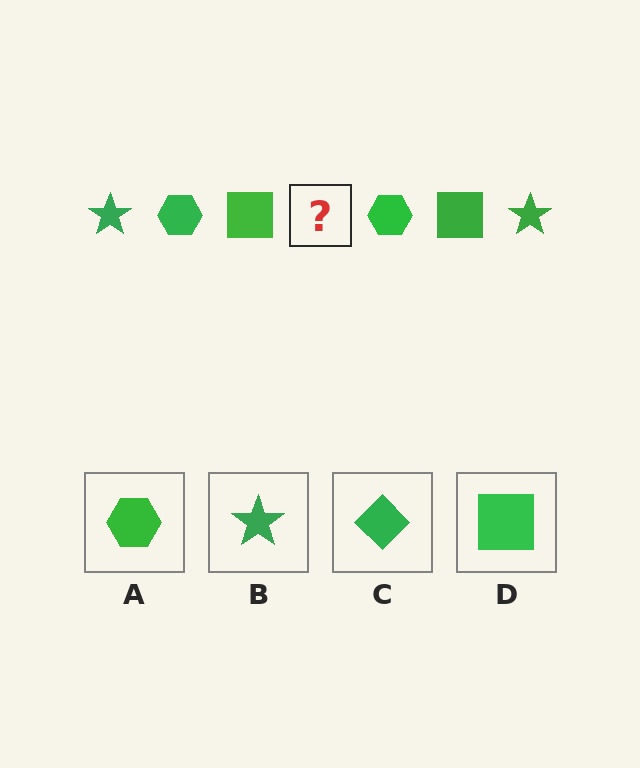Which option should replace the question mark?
Option B.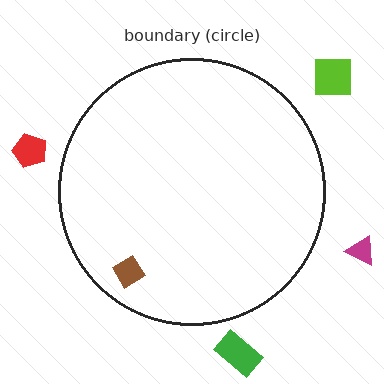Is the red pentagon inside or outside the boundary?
Outside.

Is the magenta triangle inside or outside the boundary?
Outside.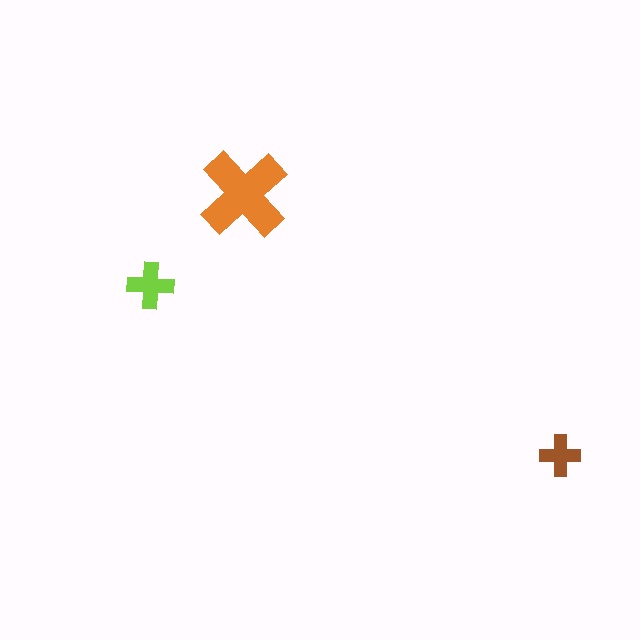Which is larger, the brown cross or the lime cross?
The lime one.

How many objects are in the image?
There are 3 objects in the image.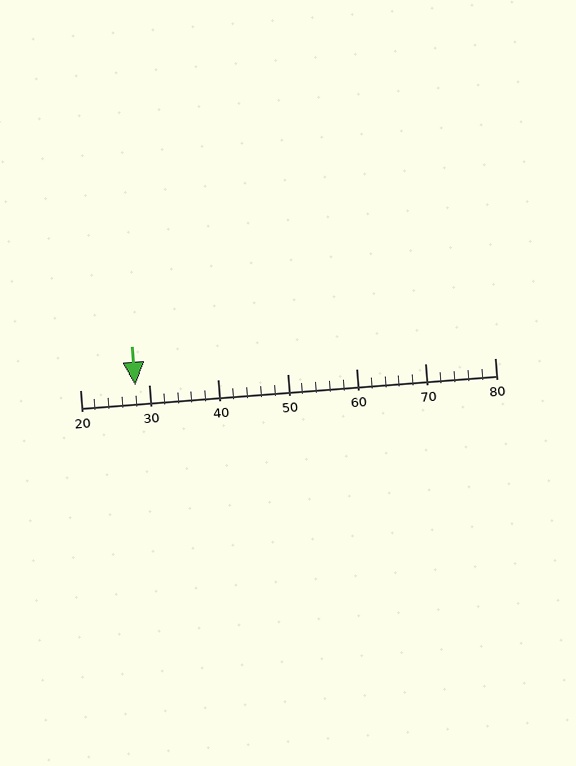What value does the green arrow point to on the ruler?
The green arrow points to approximately 28.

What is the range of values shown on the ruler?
The ruler shows values from 20 to 80.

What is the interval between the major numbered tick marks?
The major tick marks are spaced 10 units apart.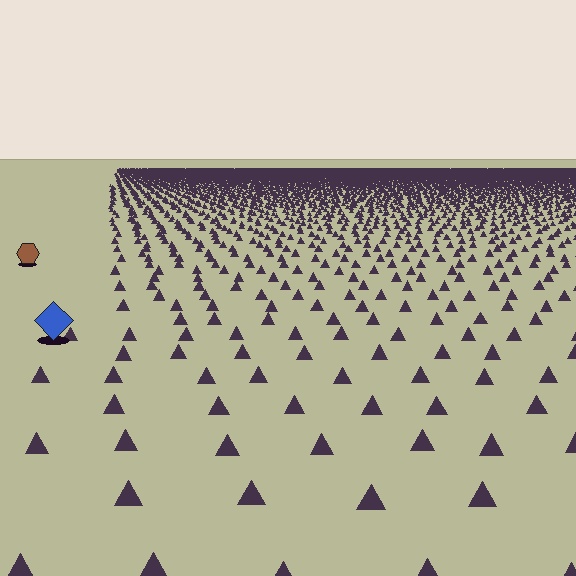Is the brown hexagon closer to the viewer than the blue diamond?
No. The blue diamond is closer — you can tell from the texture gradient: the ground texture is coarser near it.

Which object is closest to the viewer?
The blue diamond is closest. The texture marks near it are larger and more spread out.